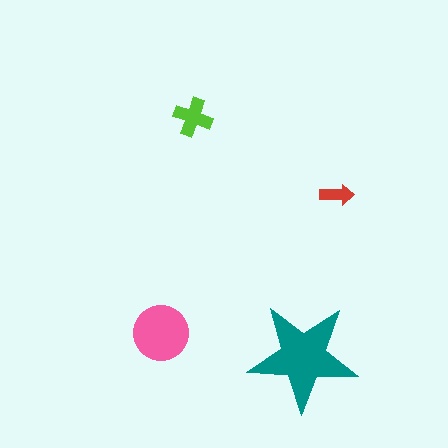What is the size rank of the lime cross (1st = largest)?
3rd.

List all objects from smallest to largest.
The red arrow, the lime cross, the pink circle, the teal star.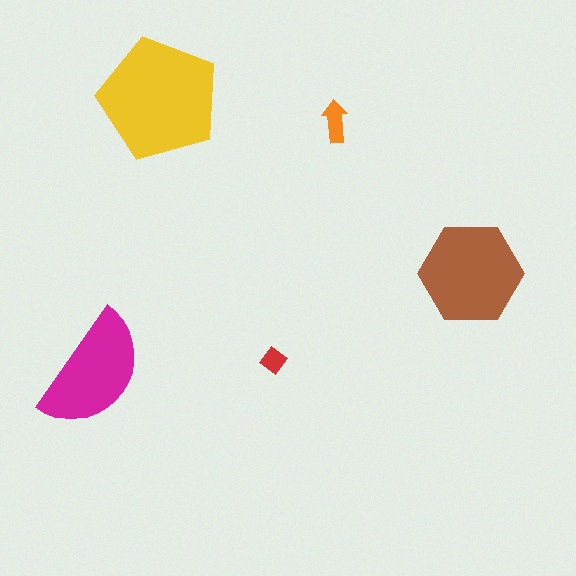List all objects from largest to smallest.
The yellow pentagon, the brown hexagon, the magenta semicircle, the orange arrow, the red diamond.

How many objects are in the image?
There are 5 objects in the image.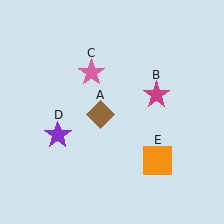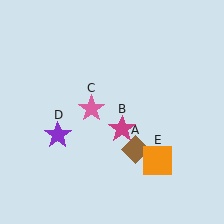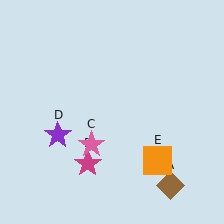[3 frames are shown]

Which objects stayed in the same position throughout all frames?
Purple star (object D) and orange square (object E) remained stationary.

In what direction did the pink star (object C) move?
The pink star (object C) moved down.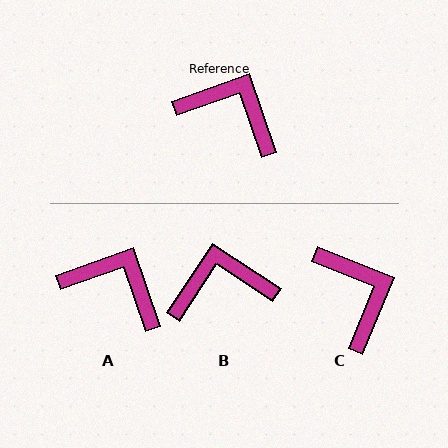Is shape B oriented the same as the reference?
No, it is off by about 37 degrees.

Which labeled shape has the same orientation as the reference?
A.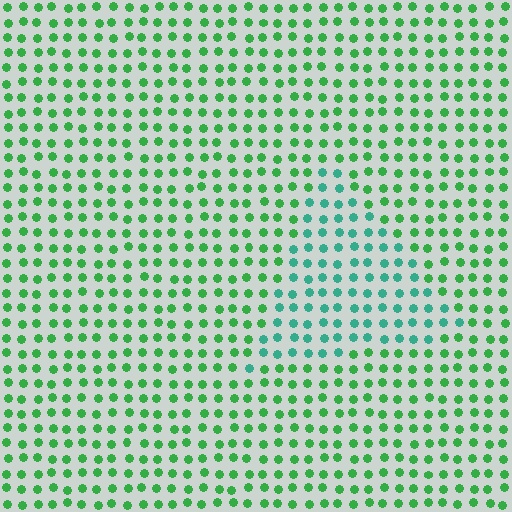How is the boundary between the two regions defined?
The boundary is defined purely by a slight shift in hue (about 35 degrees). Spacing, size, and orientation are identical on both sides.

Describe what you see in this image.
The image is filled with small green elements in a uniform arrangement. A triangle-shaped region is visible where the elements are tinted to a slightly different hue, forming a subtle color boundary.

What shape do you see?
I see a triangle.